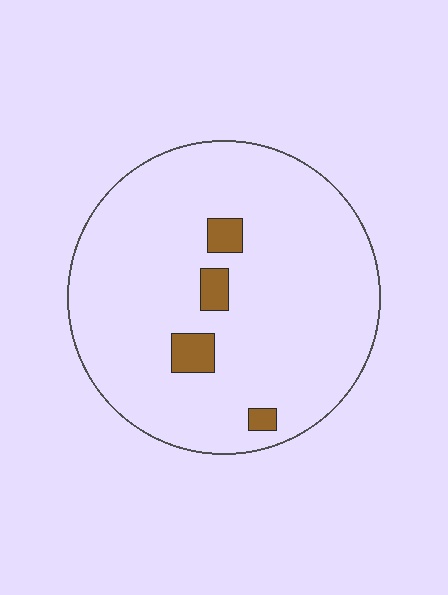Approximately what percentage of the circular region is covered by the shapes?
Approximately 5%.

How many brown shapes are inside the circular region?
4.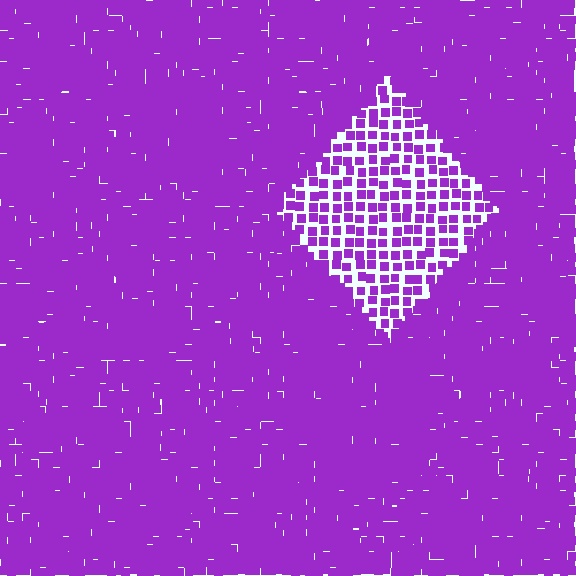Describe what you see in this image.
The image contains small purple elements arranged at two different densities. A diamond-shaped region is visible where the elements are less densely packed than the surrounding area.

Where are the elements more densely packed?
The elements are more densely packed outside the diamond boundary.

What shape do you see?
I see a diamond.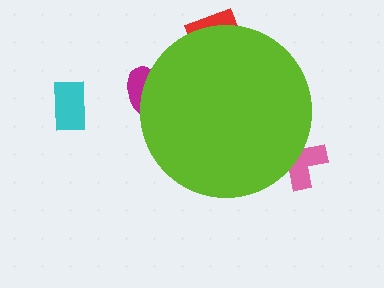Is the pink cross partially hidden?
Yes, the pink cross is partially hidden behind the lime circle.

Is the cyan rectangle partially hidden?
No, the cyan rectangle is fully visible.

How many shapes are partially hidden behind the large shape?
3 shapes are partially hidden.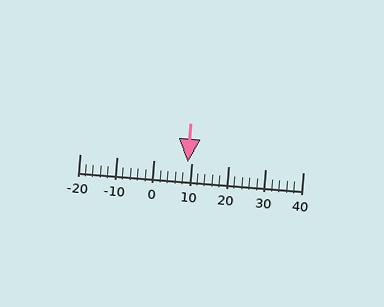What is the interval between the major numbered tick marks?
The major tick marks are spaced 10 units apart.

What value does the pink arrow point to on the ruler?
The pink arrow points to approximately 9.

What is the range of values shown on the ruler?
The ruler shows values from -20 to 40.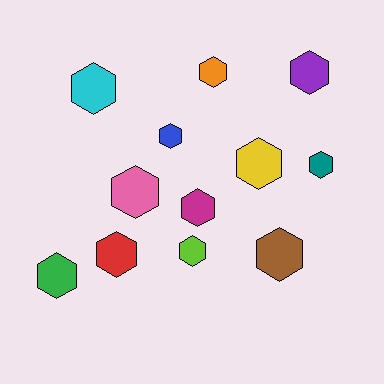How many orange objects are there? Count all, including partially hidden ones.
There is 1 orange object.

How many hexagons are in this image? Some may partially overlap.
There are 12 hexagons.